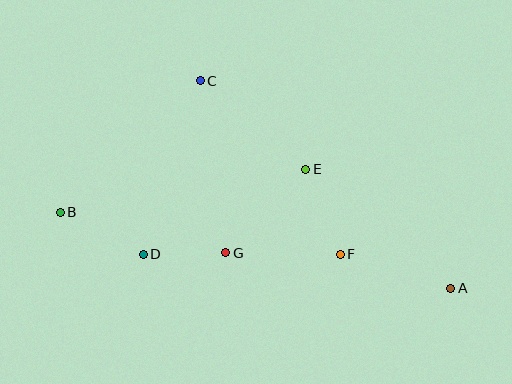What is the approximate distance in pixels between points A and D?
The distance between A and D is approximately 309 pixels.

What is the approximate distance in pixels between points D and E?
The distance between D and E is approximately 183 pixels.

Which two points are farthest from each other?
Points A and B are farthest from each other.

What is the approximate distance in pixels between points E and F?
The distance between E and F is approximately 92 pixels.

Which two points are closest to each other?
Points D and G are closest to each other.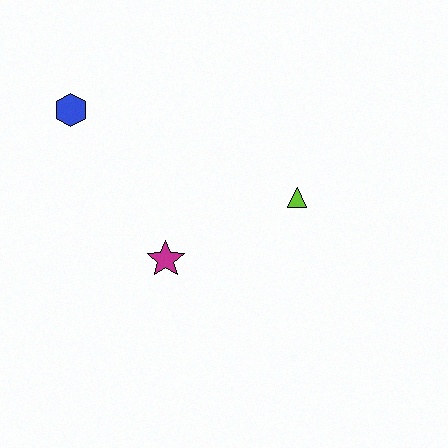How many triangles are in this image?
There is 1 triangle.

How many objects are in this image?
There are 3 objects.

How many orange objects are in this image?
There are no orange objects.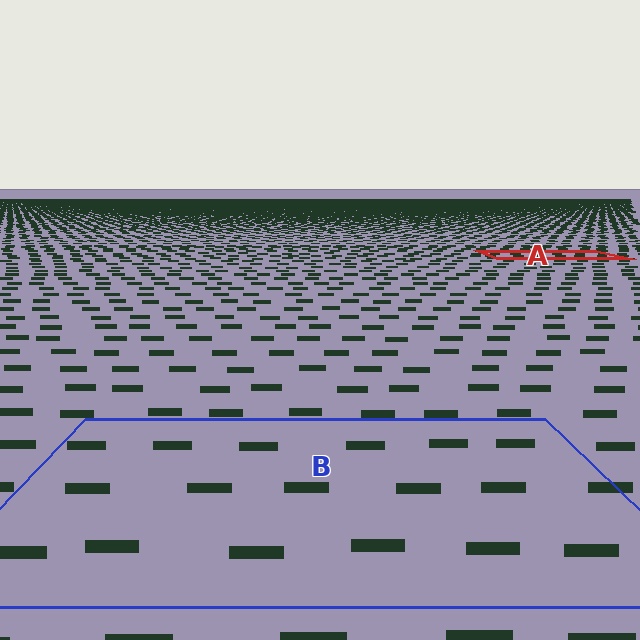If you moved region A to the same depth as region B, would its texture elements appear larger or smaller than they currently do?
They would appear larger. At a closer depth, the same texture elements are projected at a bigger on-screen size.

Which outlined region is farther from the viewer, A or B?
Region A is farther from the viewer — the texture elements inside it appear smaller and more densely packed.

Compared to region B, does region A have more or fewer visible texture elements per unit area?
Region A has more texture elements per unit area — they are packed more densely because it is farther away.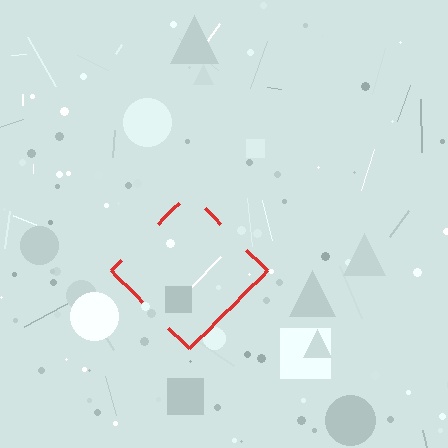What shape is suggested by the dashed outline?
The dashed outline suggests a diamond.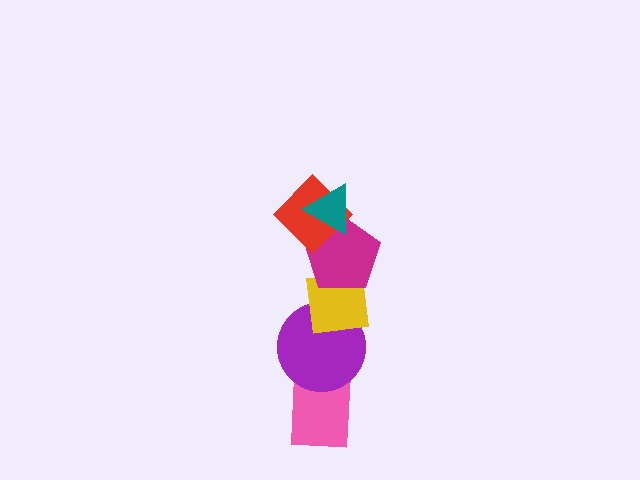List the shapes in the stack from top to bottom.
From top to bottom: the teal triangle, the red diamond, the magenta pentagon, the yellow square, the purple circle, the pink rectangle.